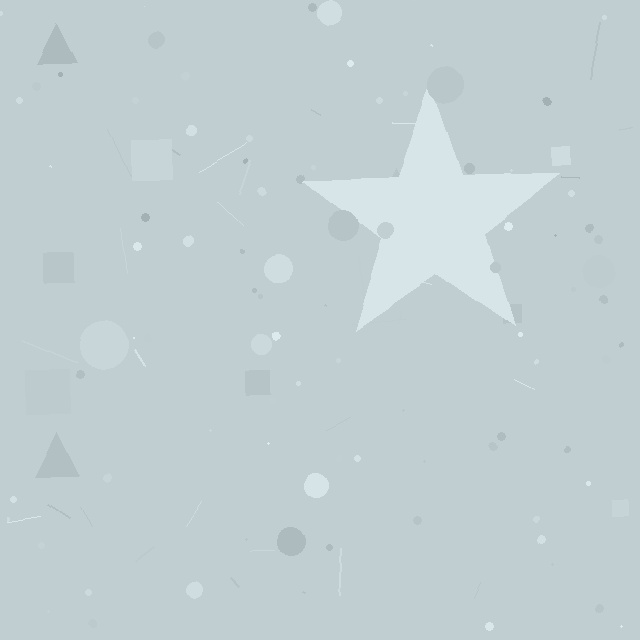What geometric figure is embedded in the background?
A star is embedded in the background.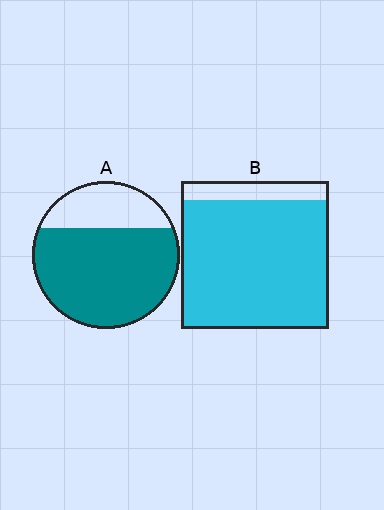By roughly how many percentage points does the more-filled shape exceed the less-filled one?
By roughly 15 percentage points (B over A).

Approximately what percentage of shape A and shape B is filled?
A is approximately 75% and B is approximately 85%.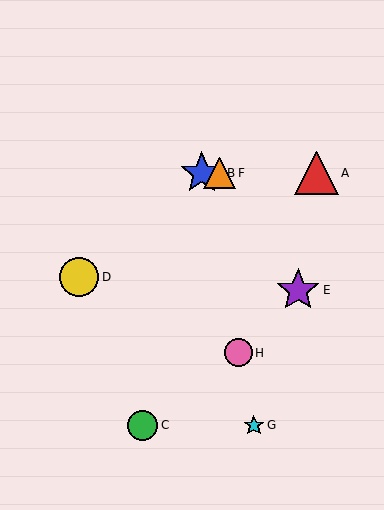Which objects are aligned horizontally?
Objects A, B, F are aligned horizontally.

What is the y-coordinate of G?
Object G is at y≈425.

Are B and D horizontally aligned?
No, B is at y≈173 and D is at y≈277.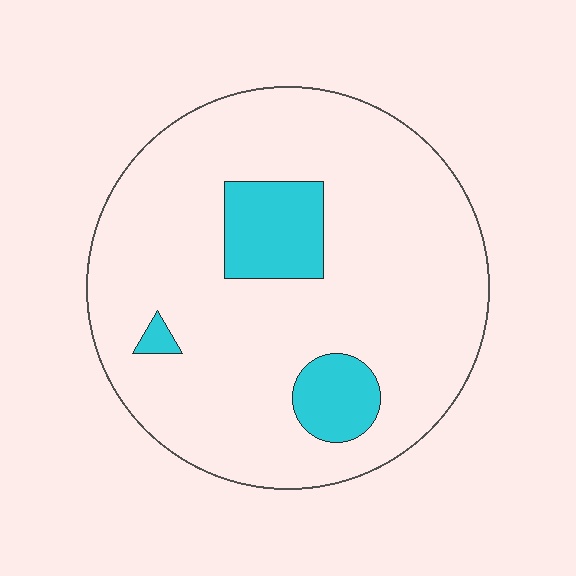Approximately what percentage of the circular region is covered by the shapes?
Approximately 15%.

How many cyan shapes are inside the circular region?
3.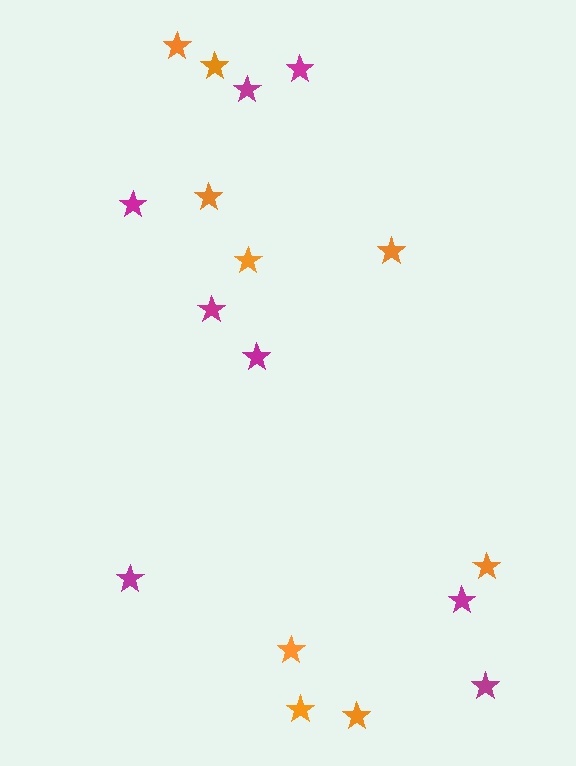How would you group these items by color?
There are 2 groups: one group of magenta stars (8) and one group of orange stars (9).